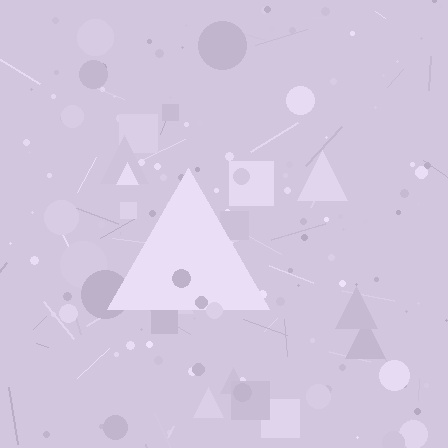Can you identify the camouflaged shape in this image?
The camouflaged shape is a triangle.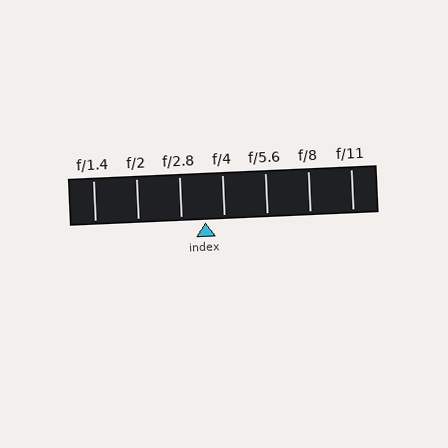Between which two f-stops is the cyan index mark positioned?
The index mark is between f/2.8 and f/4.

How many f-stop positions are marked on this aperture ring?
There are 7 f-stop positions marked.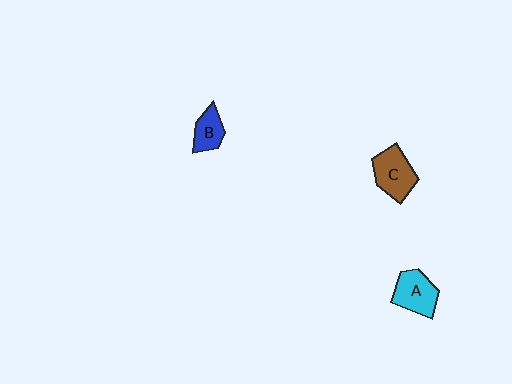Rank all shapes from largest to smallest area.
From largest to smallest: C (brown), A (cyan), B (blue).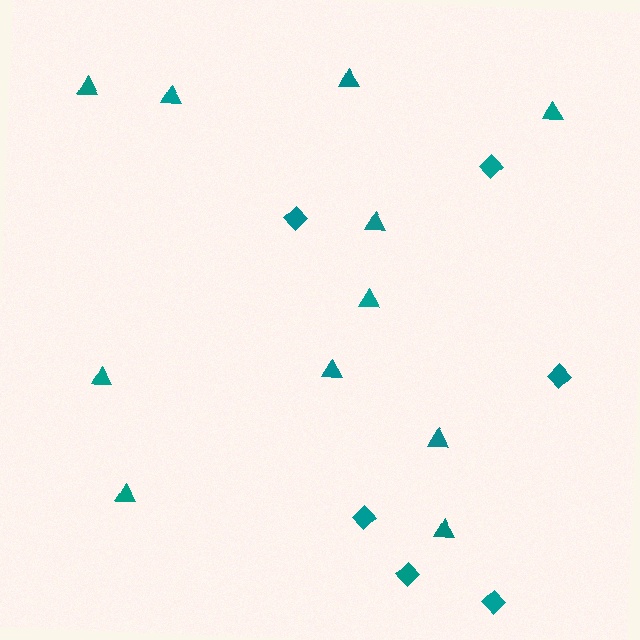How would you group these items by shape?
There are 2 groups: one group of triangles (11) and one group of diamonds (6).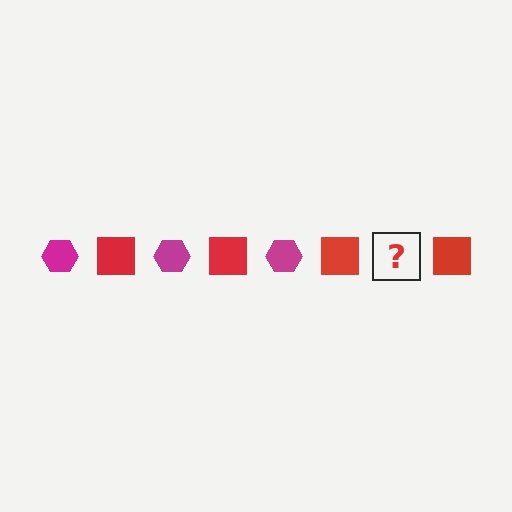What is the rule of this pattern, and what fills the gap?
The rule is that the pattern alternates between magenta hexagon and red square. The gap should be filled with a magenta hexagon.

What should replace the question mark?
The question mark should be replaced with a magenta hexagon.